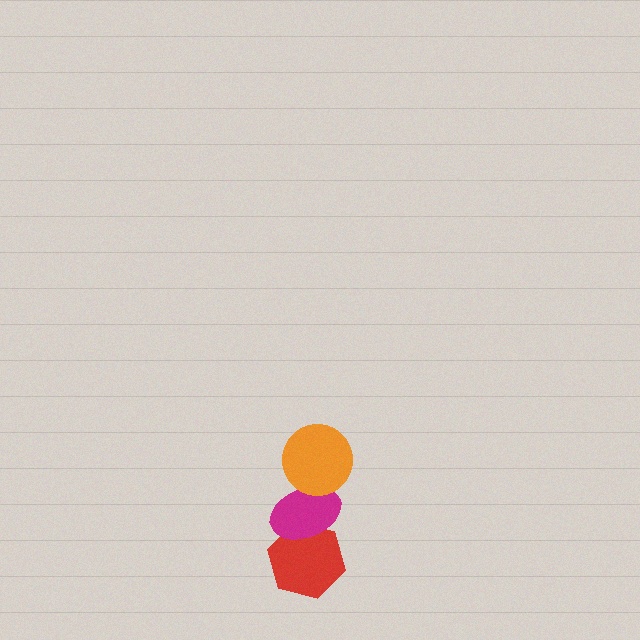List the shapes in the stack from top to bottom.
From top to bottom: the orange circle, the magenta ellipse, the red hexagon.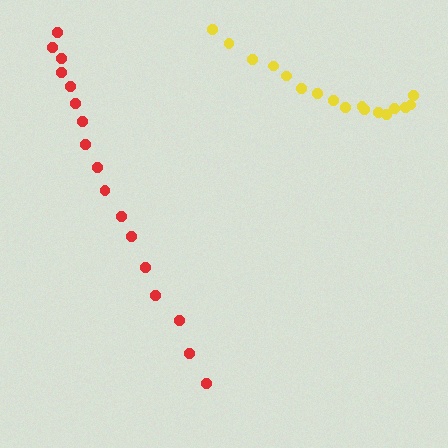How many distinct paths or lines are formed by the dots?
There are 2 distinct paths.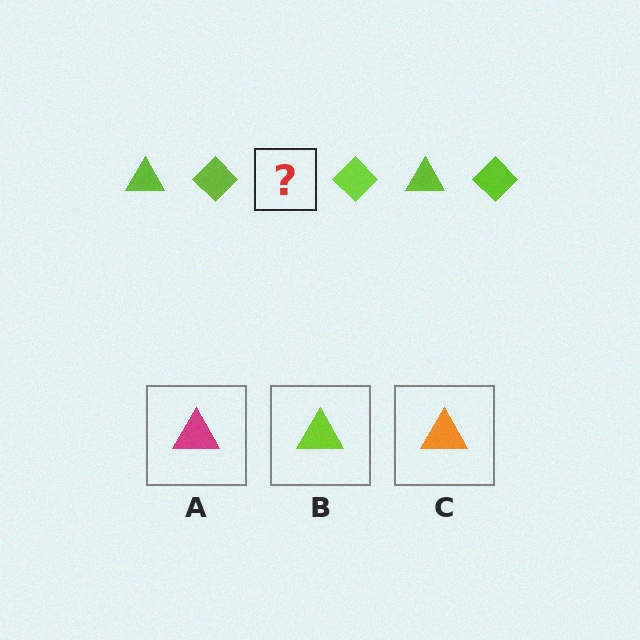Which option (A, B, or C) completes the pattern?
B.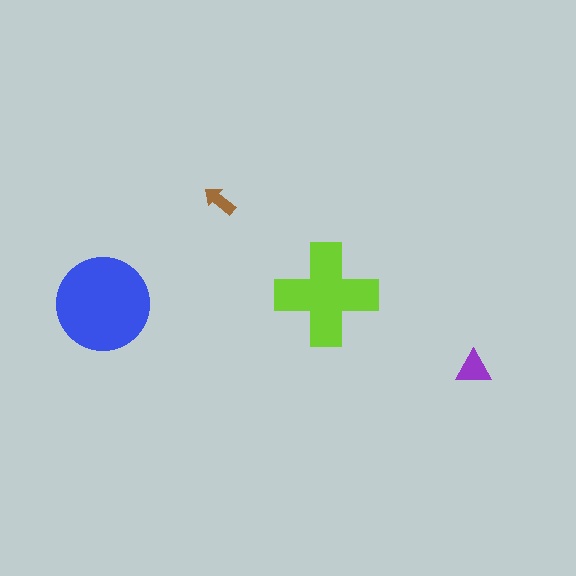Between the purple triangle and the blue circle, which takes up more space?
The blue circle.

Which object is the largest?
The blue circle.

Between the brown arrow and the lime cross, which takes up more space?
The lime cross.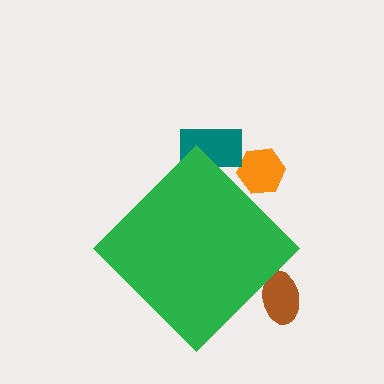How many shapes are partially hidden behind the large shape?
3 shapes are partially hidden.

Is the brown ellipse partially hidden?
Yes, the brown ellipse is partially hidden behind the green diamond.